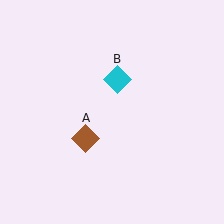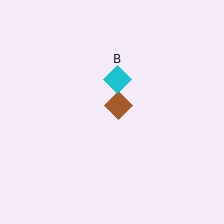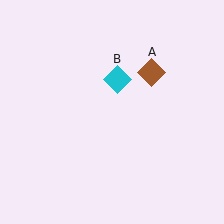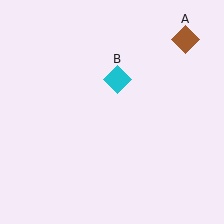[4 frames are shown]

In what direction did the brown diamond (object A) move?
The brown diamond (object A) moved up and to the right.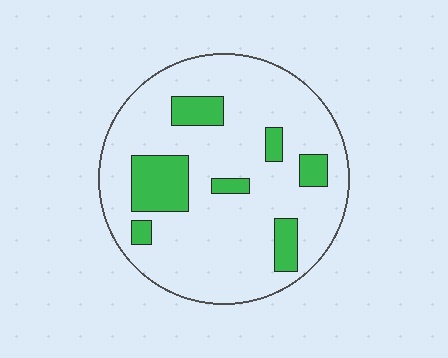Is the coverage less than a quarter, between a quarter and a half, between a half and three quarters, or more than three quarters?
Less than a quarter.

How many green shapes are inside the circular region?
7.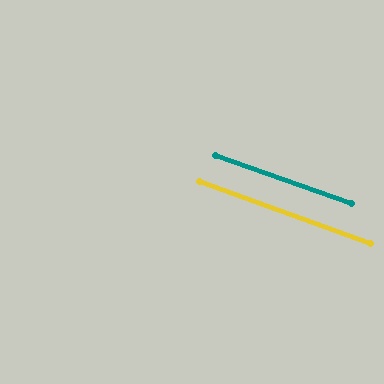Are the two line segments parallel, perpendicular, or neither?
Parallel — their directions differ by only 0.5°.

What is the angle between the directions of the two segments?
Approximately 0 degrees.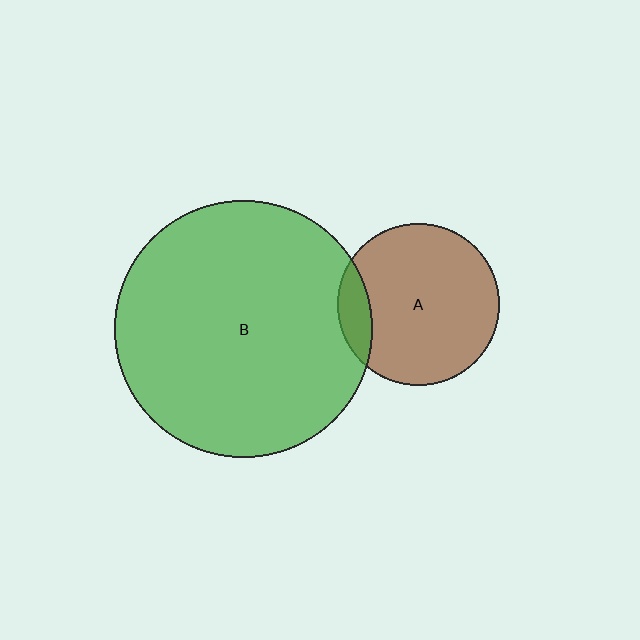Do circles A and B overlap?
Yes.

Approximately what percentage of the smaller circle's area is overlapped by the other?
Approximately 10%.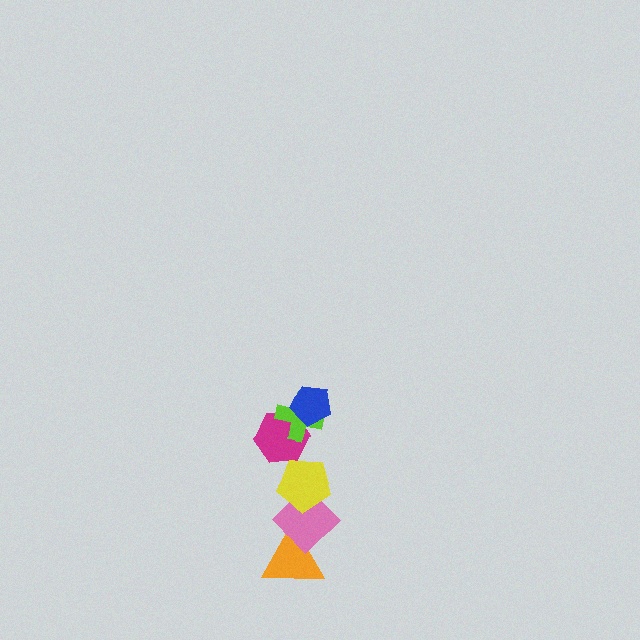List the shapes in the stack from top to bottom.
From top to bottom: the blue pentagon, the lime cross, the magenta hexagon, the yellow pentagon, the pink diamond, the orange triangle.